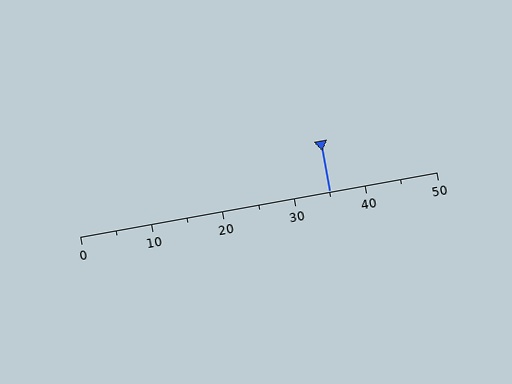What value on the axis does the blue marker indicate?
The marker indicates approximately 35.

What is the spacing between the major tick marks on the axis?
The major ticks are spaced 10 apart.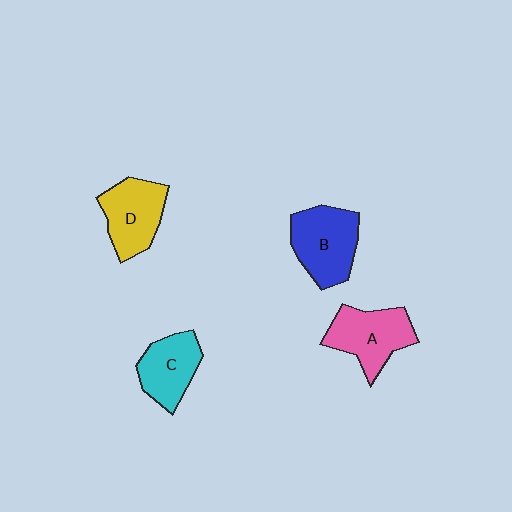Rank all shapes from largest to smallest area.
From largest to smallest: B (blue), A (pink), D (yellow), C (cyan).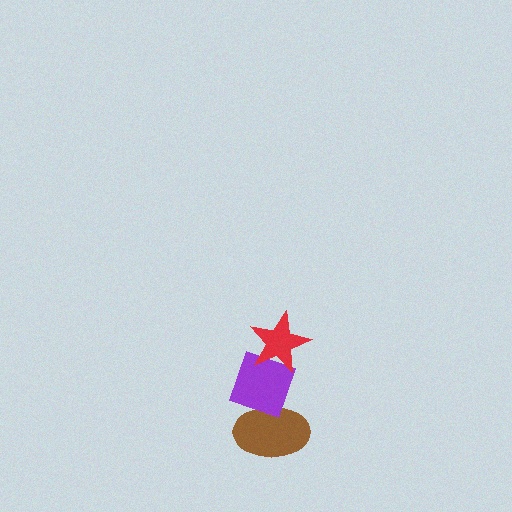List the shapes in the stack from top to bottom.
From top to bottom: the red star, the purple diamond, the brown ellipse.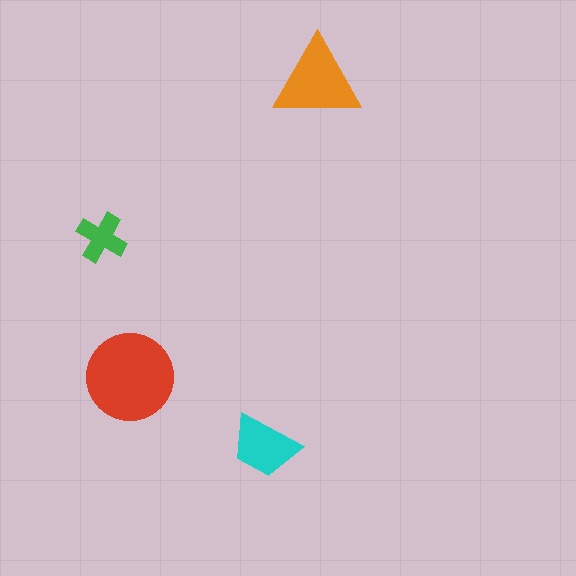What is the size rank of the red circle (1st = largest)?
1st.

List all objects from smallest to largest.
The green cross, the cyan trapezoid, the orange triangle, the red circle.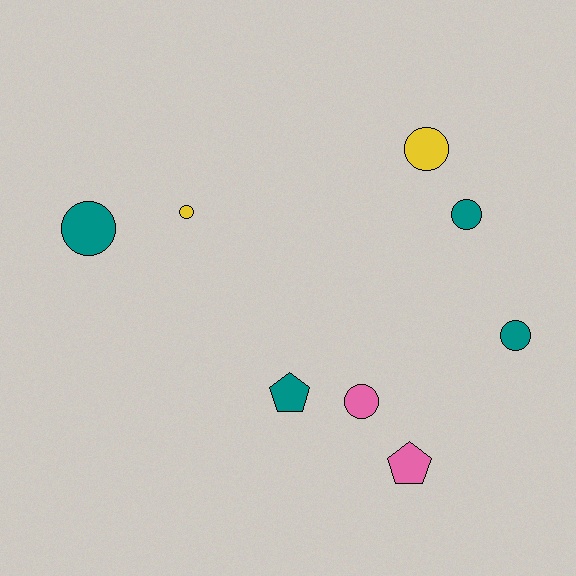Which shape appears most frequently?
Circle, with 6 objects.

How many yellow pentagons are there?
There are no yellow pentagons.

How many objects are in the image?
There are 8 objects.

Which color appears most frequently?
Teal, with 4 objects.